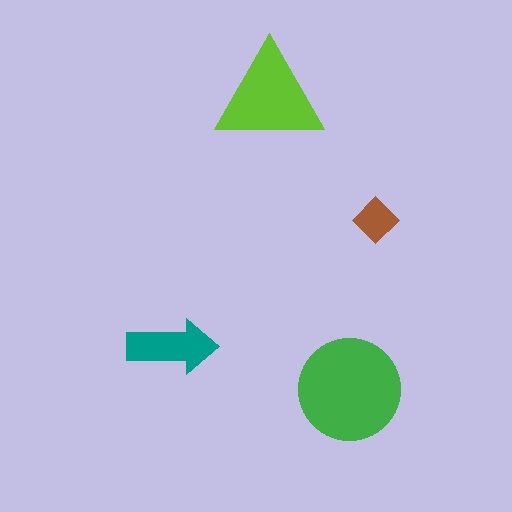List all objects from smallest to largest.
The brown diamond, the teal arrow, the lime triangle, the green circle.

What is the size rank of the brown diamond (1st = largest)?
4th.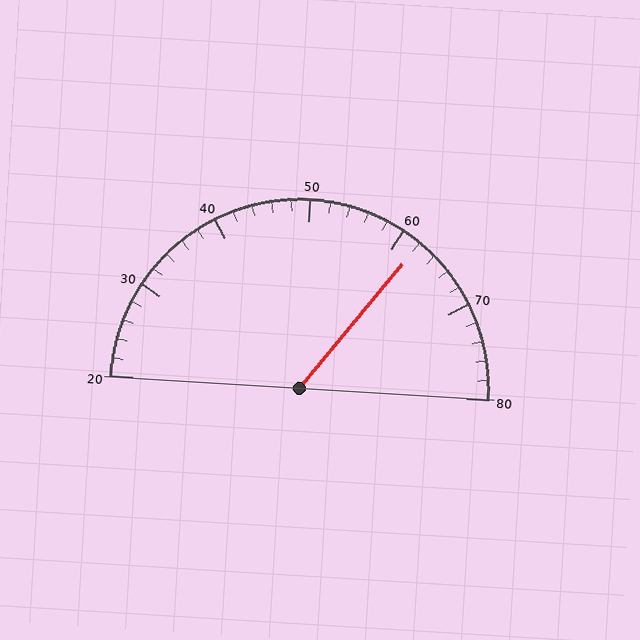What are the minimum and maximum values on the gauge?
The gauge ranges from 20 to 80.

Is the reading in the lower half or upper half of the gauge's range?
The reading is in the upper half of the range (20 to 80).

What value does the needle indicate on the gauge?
The needle indicates approximately 62.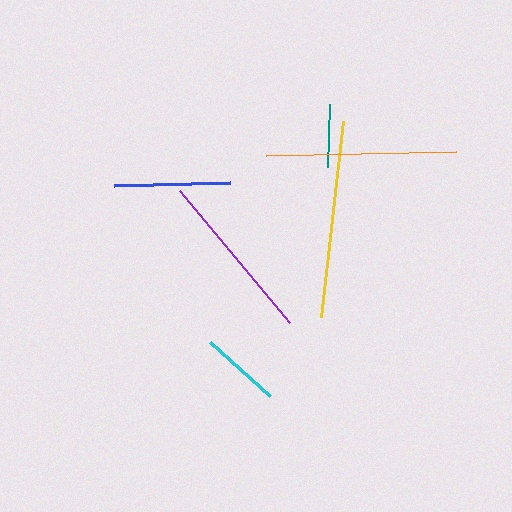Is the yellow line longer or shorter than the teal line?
The yellow line is longer than the teal line.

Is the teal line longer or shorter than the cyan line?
The cyan line is longer than the teal line.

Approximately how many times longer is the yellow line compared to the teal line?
The yellow line is approximately 3.1 times the length of the teal line.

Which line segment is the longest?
The yellow line is the longest at approximately 197 pixels.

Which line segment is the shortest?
The teal line is the shortest at approximately 64 pixels.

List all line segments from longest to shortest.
From longest to shortest: yellow, orange, purple, blue, cyan, teal.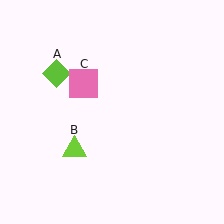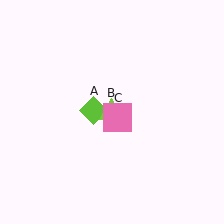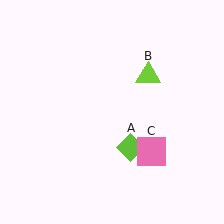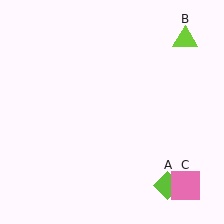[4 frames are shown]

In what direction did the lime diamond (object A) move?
The lime diamond (object A) moved down and to the right.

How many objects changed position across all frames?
3 objects changed position: lime diamond (object A), lime triangle (object B), pink square (object C).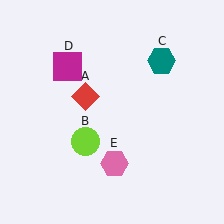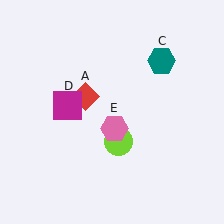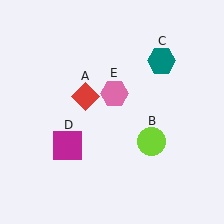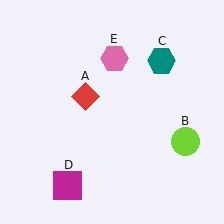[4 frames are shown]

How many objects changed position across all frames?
3 objects changed position: lime circle (object B), magenta square (object D), pink hexagon (object E).